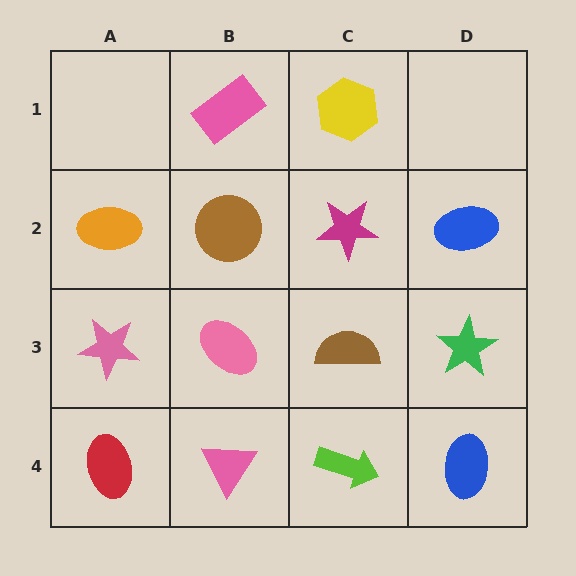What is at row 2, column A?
An orange ellipse.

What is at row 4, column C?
A lime arrow.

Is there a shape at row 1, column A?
No, that cell is empty.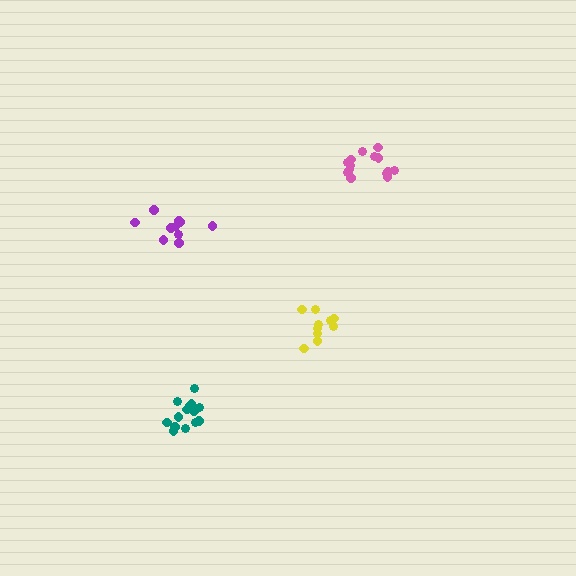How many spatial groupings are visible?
There are 4 spatial groupings.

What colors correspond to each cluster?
The clusters are colored: purple, pink, yellow, teal.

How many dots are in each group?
Group 1: 10 dots, Group 2: 14 dots, Group 3: 10 dots, Group 4: 14 dots (48 total).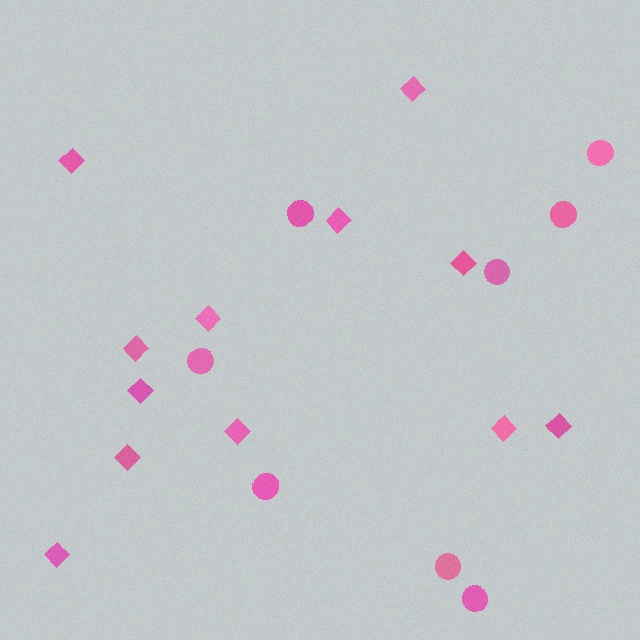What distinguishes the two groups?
There are 2 groups: one group of diamonds (12) and one group of circles (8).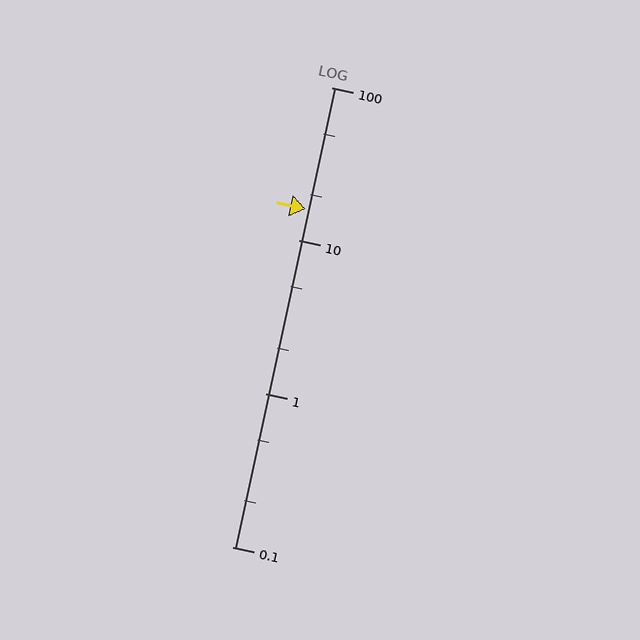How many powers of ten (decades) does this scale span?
The scale spans 3 decades, from 0.1 to 100.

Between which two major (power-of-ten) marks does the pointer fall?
The pointer is between 10 and 100.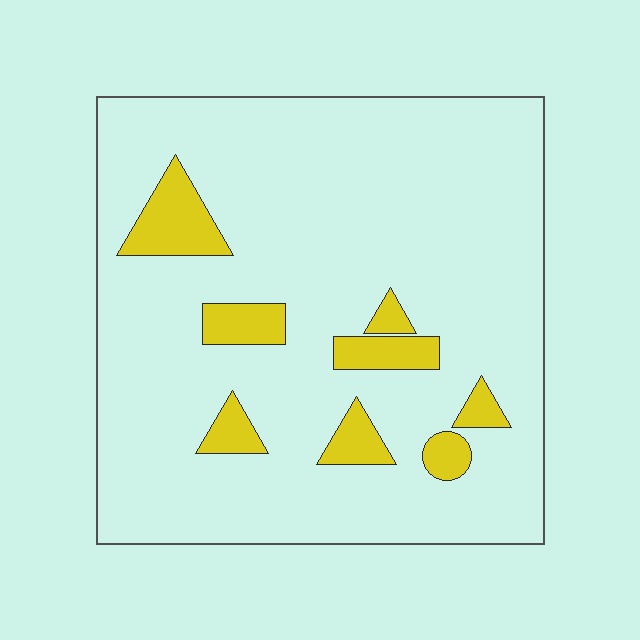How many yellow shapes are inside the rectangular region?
8.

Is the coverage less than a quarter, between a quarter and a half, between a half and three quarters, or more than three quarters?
Less than a quarter.